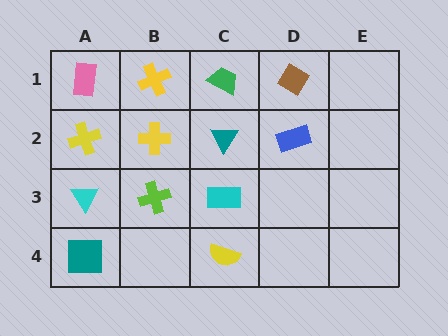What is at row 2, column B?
A yellow cross.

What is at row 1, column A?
A pink rectangle.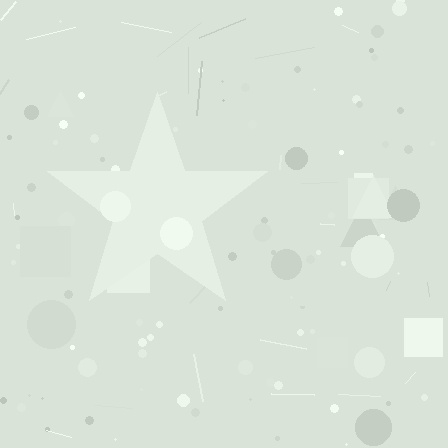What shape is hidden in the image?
A star is hidden in the image.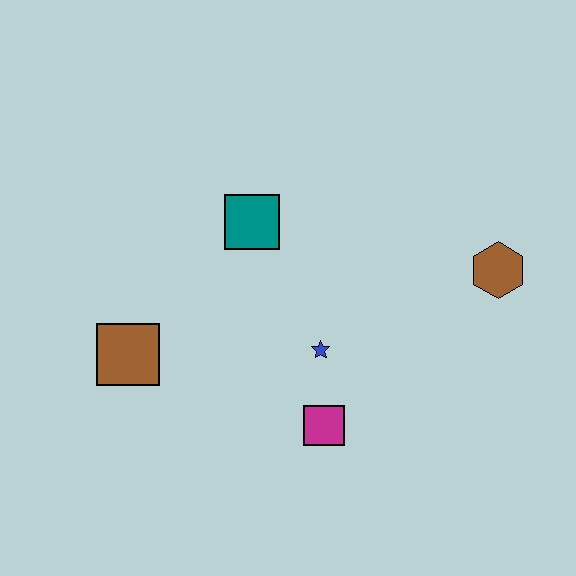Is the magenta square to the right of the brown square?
Yes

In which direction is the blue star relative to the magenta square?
The blue star is above the magenta square.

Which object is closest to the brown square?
The teal square is closest to the brown square.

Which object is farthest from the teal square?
The brown hexagon is farthest from the teal square.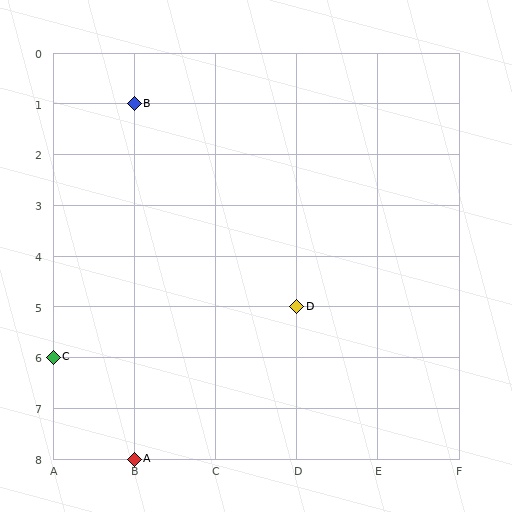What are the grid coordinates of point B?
Point B is at grid coordinates (B, 1).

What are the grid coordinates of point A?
Point A is at grid coordinates (B, 8).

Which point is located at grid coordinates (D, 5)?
Point D is at (D, 5).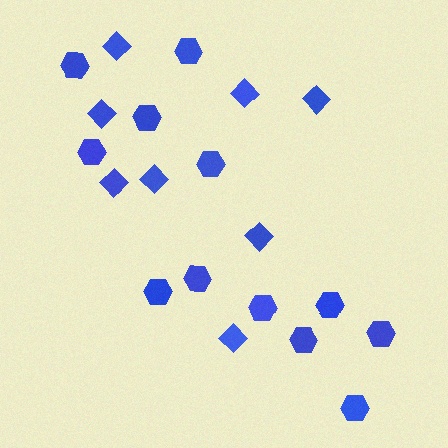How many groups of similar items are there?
There are 2 groups: one group of diamonds (8) and one group of hexagons (12).